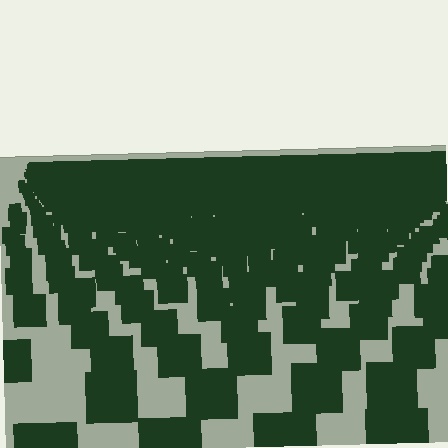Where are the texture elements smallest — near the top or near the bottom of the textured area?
Near the top.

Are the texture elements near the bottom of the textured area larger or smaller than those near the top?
Larger. Near the bottom, elements are closer to the viewer and appear at a bigger on-screen size.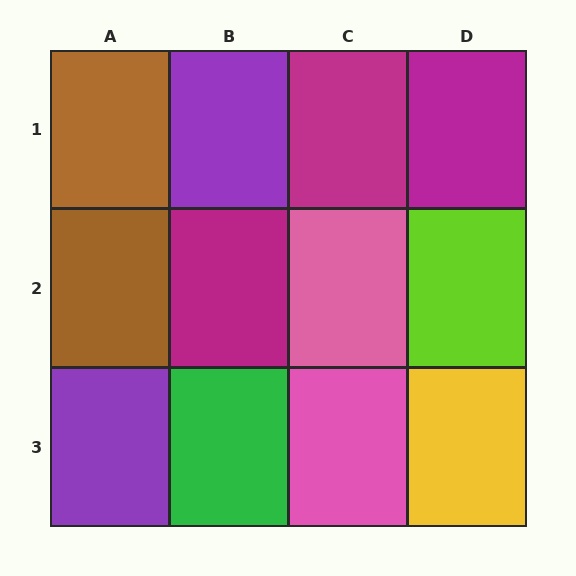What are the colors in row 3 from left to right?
Purple, green, pink, yellow.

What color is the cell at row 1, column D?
Magenta.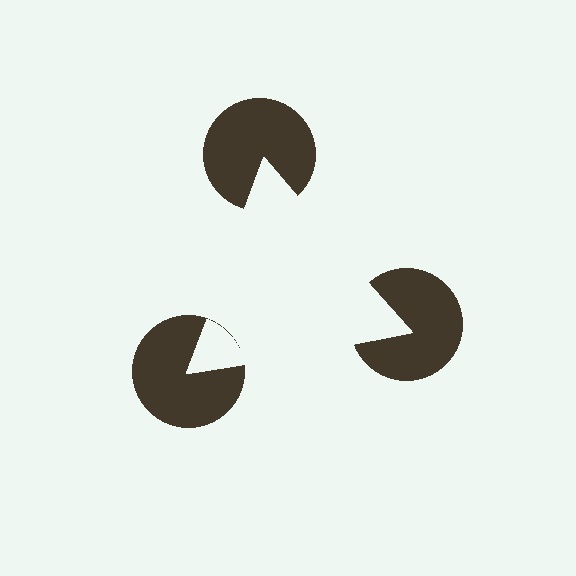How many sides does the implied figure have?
3 sides.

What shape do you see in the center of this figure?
An illusory triangle — its edges are inferred from the aligned wedge cuts in the pac-man discs, not physically drawn.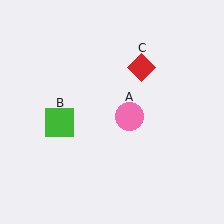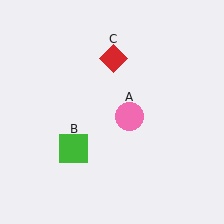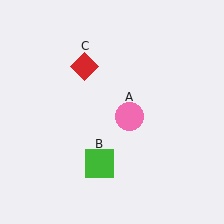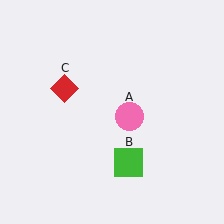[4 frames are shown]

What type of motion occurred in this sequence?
The green square (object B), red diamond (object C) rotated counterclockwise around the center of the scene.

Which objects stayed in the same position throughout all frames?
Pink circle (object A) remained stationary.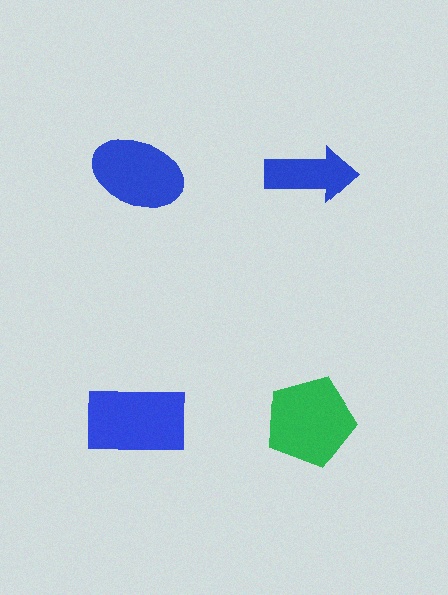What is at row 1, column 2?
A blue arrow.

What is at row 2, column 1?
A blue rectangle.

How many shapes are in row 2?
2 shapes.